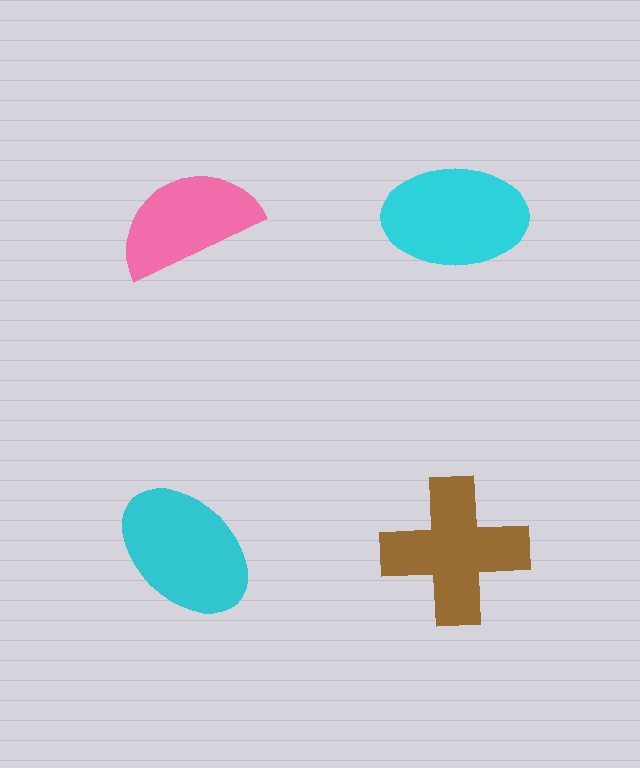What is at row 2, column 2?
A brown cross.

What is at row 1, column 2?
A cyan ellipse.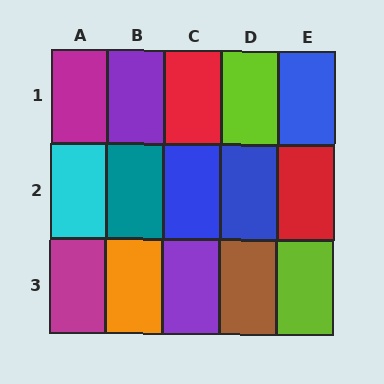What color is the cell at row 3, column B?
Orange.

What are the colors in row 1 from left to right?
Magenta, purple, red, lime, blue.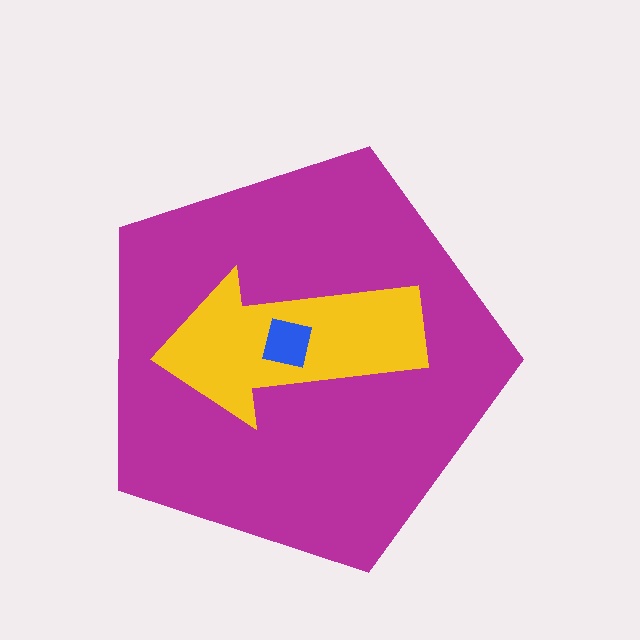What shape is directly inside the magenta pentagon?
The yellow arrow.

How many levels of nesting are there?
3.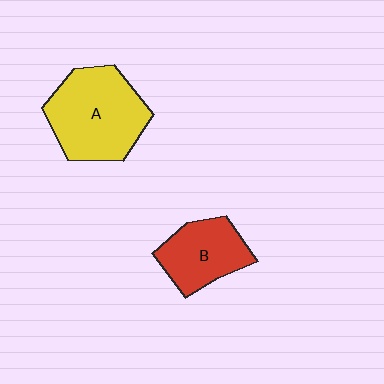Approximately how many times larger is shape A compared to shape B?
Approximately 1.5 times.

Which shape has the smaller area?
Shape B (red).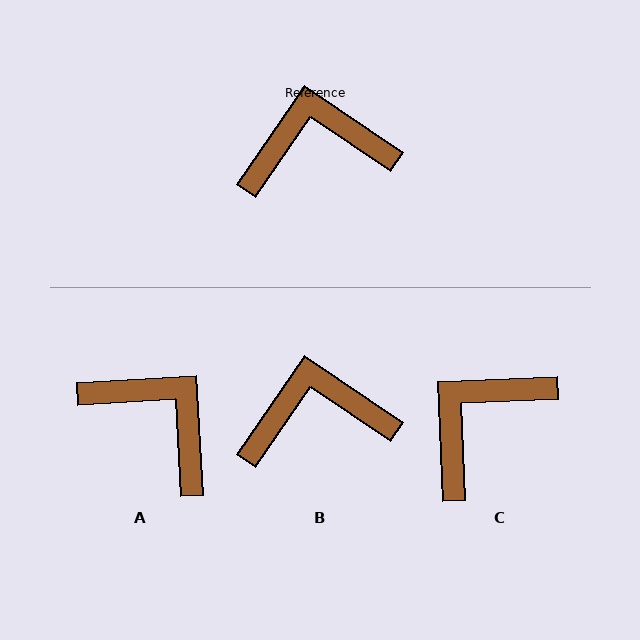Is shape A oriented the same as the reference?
No, it is off by about 53 degrees.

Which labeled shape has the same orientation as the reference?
B.